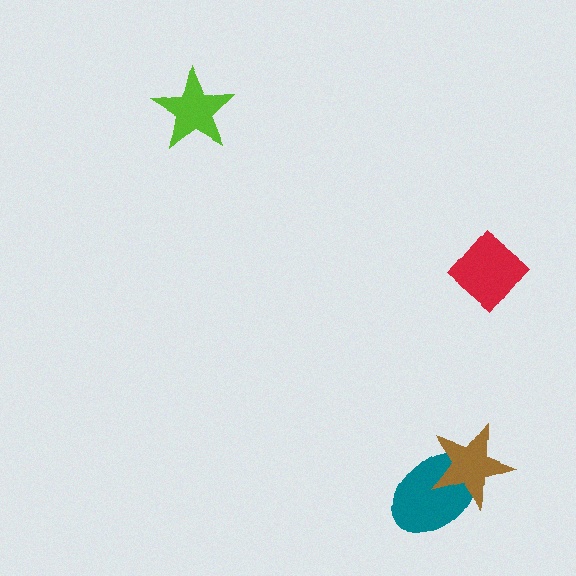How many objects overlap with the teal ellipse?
1 object overlaps with the teal ellipse.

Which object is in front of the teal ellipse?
The brown star is in front of the teal ellipse.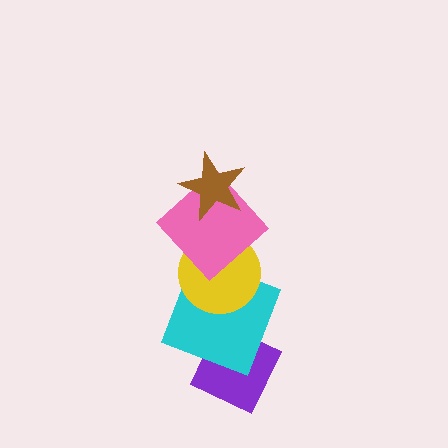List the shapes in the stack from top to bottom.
From top to bottom: the brown star, the pink diamond, the yellow circle, the cyan square, the purple diamond.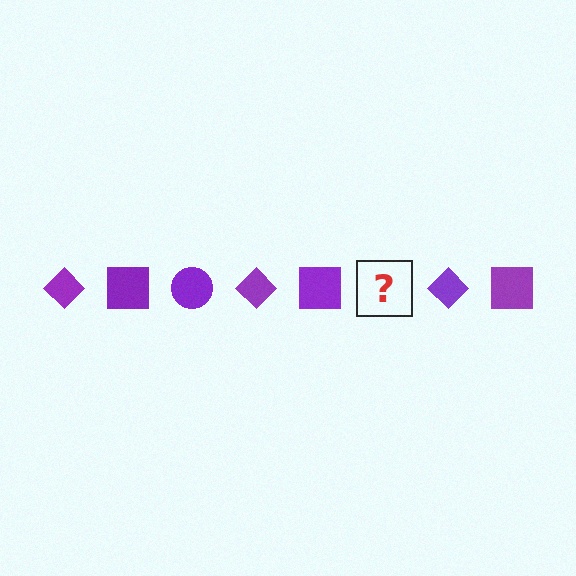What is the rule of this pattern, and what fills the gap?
The rule is that the pattern cycles through diamond, square, circle shapes in purple. The gap should be filled with a purple circle.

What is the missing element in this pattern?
The missing element is a purple circle.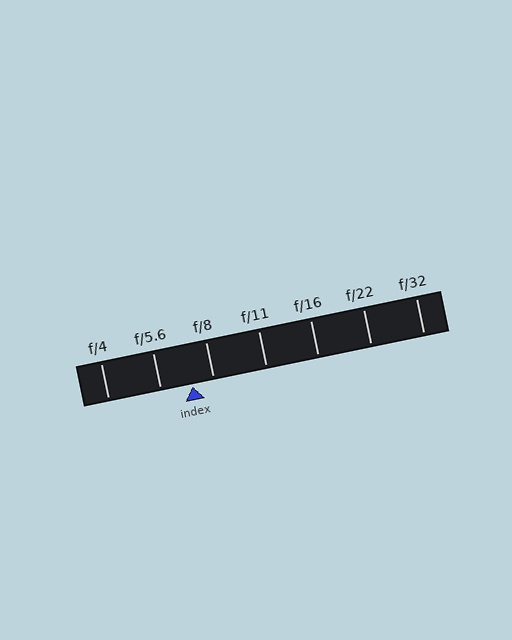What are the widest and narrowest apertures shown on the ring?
The widest aperture shown is f/4 and the narrowest is f/32.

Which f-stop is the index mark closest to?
The index mark is closest to f/8.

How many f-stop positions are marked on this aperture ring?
There are 7 f-stop positions marked.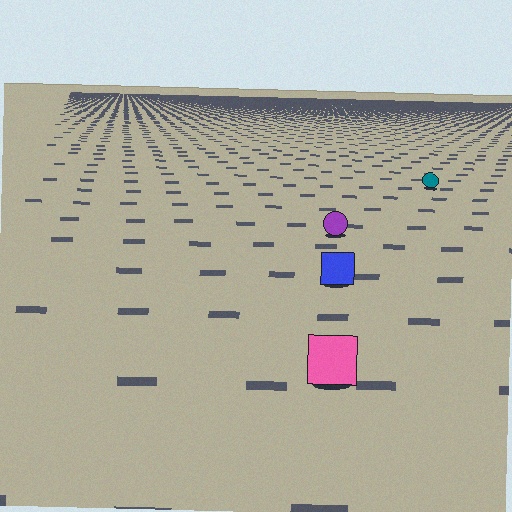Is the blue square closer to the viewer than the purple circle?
Yes. The blue square is closer — you can tell from the texture gradient: the ground texture is coarser near it.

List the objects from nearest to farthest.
From nearest to farthest: the pink square, the blue square, the purple circle, the teal circle.